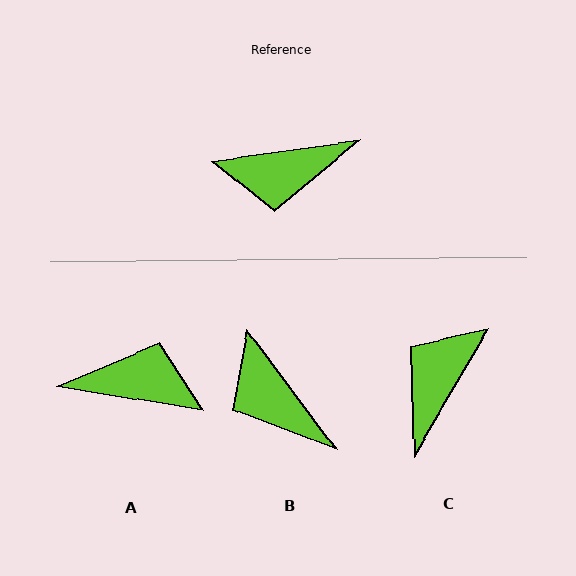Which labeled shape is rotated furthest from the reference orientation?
A, about 163 degrees away.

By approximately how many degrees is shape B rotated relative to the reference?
Approximately 61 degrees clockwise.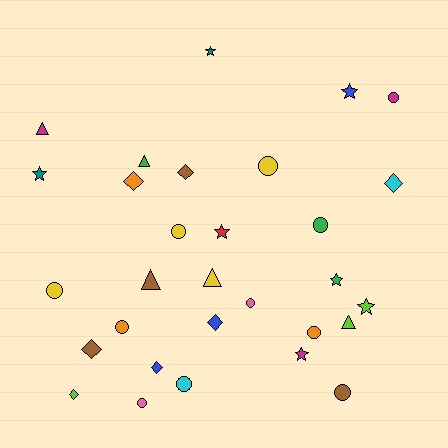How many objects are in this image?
There are 30 objects.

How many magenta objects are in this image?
There are 3 magenta objects.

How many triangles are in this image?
There are 5 triangles.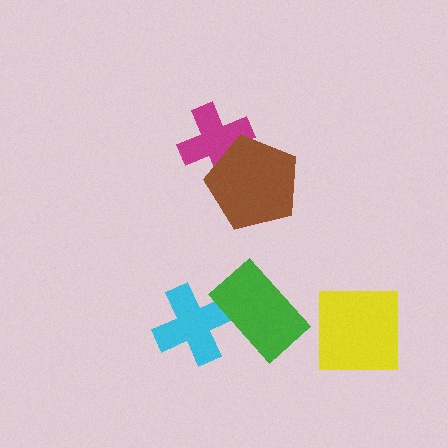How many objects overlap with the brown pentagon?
1 object overlaps with the brown pentagon.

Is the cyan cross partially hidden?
Yes, it is partially covered by another shape.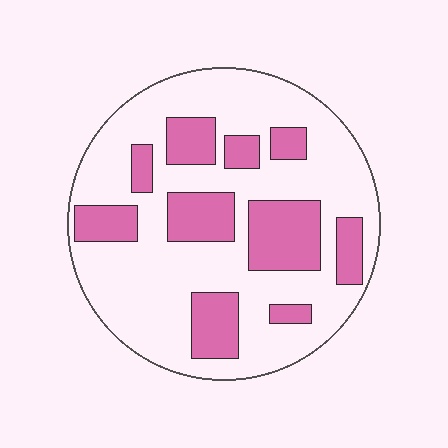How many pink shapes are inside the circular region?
10.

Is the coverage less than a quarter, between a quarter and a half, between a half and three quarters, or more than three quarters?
Between a quarter and a half.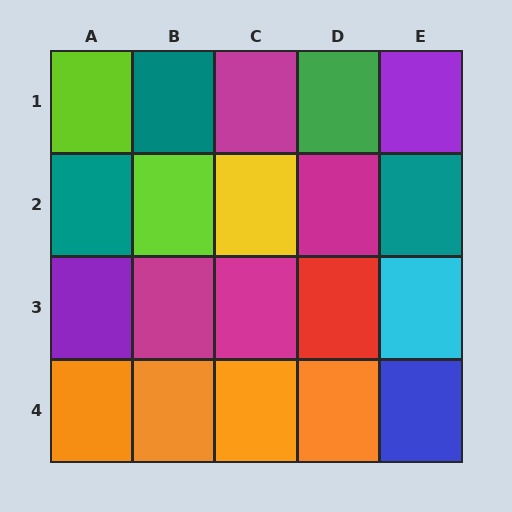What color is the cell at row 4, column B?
Orange.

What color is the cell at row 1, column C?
Magenta.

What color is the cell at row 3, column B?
Magenta.